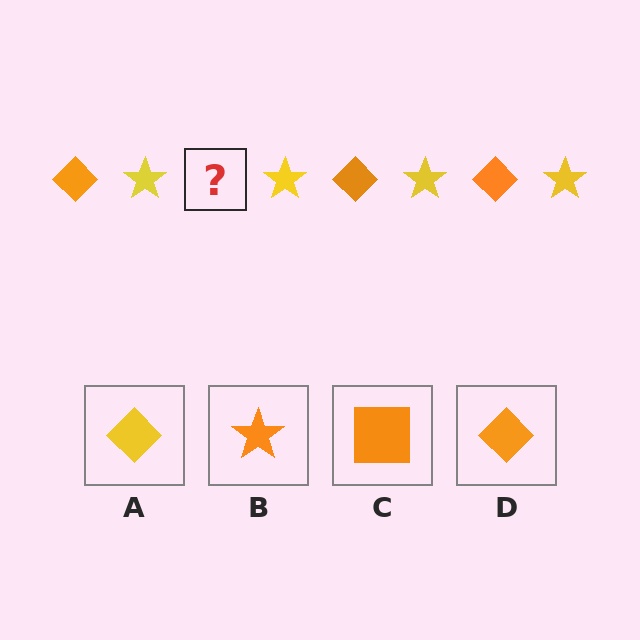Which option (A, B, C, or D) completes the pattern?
D.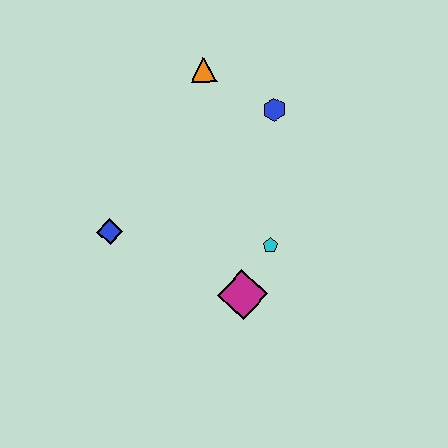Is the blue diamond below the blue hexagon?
Yes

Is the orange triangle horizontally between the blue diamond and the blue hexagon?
Yes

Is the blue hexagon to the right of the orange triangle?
Yes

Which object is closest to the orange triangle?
The blue hexagon is closest to the orange triangle.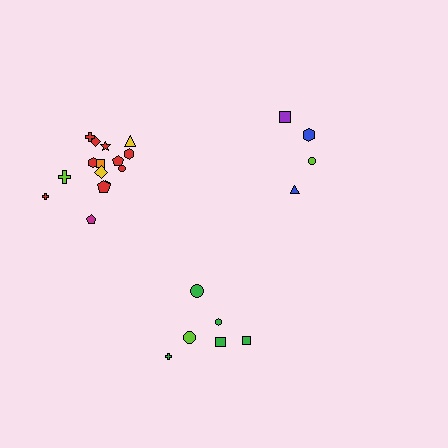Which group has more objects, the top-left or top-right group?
The top-left group.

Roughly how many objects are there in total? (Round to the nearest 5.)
Roughly 25 objects in total.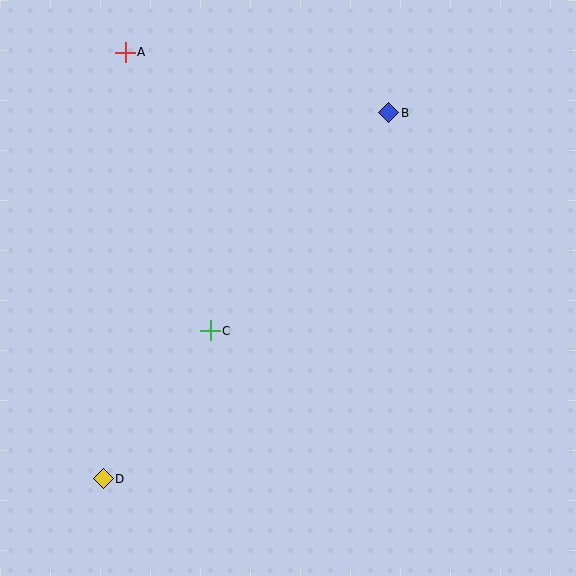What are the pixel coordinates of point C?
Point C is at (210, 331).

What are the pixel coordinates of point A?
Point A is at (125, 52).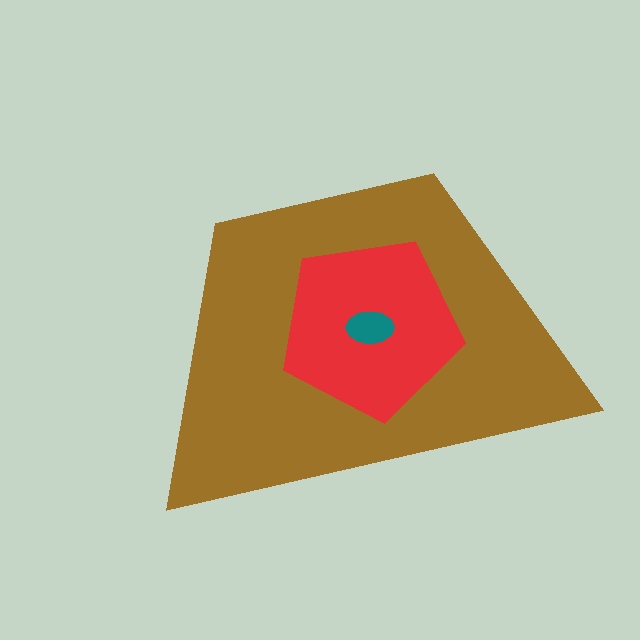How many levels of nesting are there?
3.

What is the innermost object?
The teal ellipse.